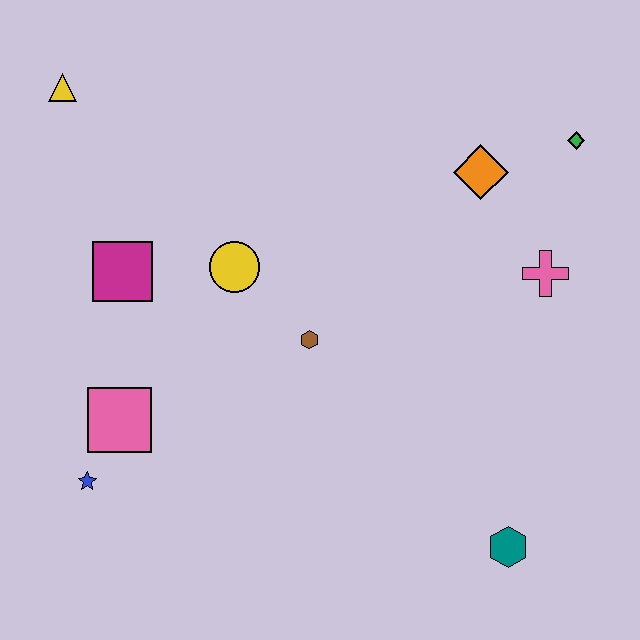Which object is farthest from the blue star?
The green diamond is farthest from the blue star.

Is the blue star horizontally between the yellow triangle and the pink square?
Yes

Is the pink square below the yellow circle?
Yes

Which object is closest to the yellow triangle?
The magenta square is closest to the yellow triangle.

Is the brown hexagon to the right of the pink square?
Yes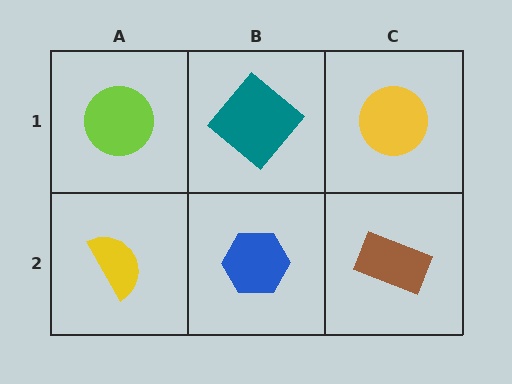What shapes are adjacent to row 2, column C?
A yellow circle (row 1, column C), a blue hexagon (row 2, column B).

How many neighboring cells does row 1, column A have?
2.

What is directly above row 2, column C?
A yellow circle.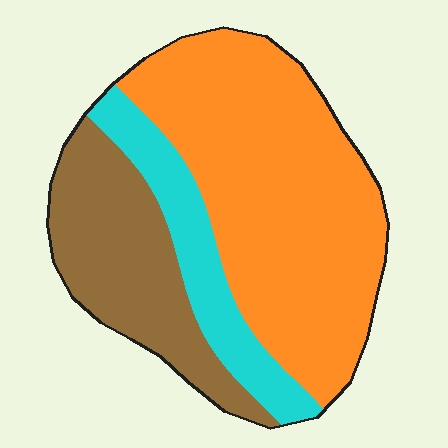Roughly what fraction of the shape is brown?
Brown covers about 25% of the shape.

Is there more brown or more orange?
Orange.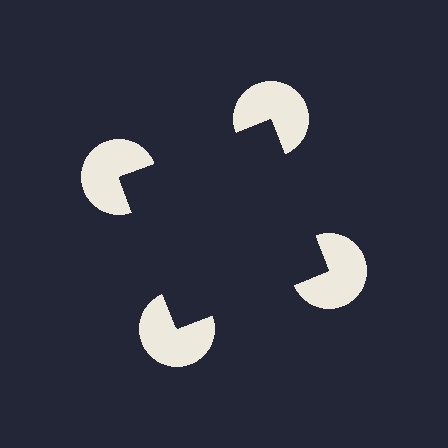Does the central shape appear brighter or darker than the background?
It typically appears slightly darker than the background, even though no actual brightness change is drawn.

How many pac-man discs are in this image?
There are 4 — one at each vertex of the illusory square.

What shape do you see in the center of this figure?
An illusory square — its edges are inferred from the aligned wedge cuts in the pac-man discs, not physically drawn.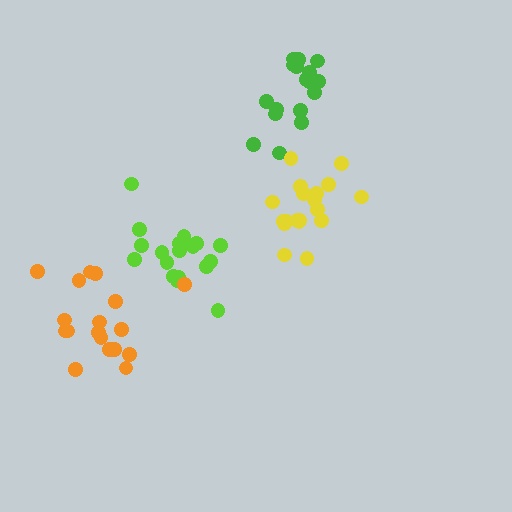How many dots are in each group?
Group 1: 18 dots, Group 2: 18 dots, Group 3: 18 dots, Group 4: 19 dots (73 total).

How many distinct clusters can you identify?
There are 4 distinct clusters.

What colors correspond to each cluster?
The clusters are colored: green, lime, orange, yellow.